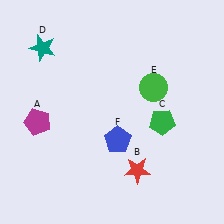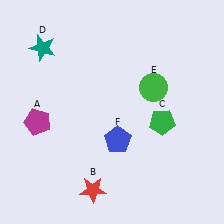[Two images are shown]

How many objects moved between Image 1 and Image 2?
1 object moved between the two images.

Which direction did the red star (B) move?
The red star (B) moved left.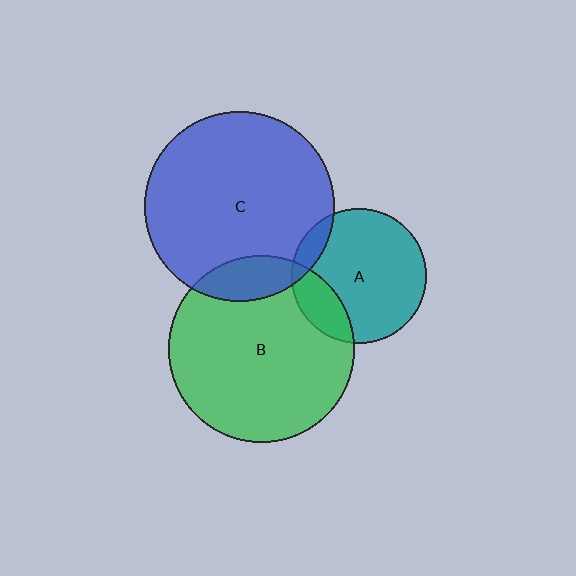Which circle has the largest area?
Circle C (blue).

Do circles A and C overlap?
Yes.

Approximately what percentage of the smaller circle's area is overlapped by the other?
Approximately 10%.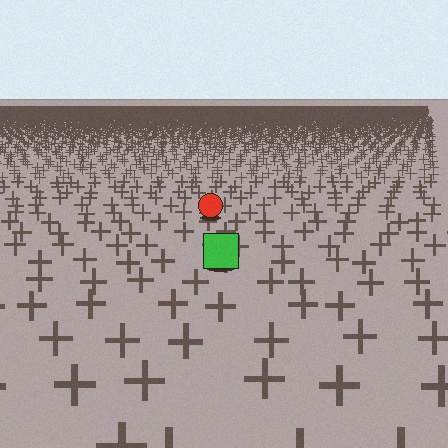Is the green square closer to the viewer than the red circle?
Yes. The green square is closer — you can tell from the texture gradient: the ground texture is coarser near it.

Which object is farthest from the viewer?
The red circle is farthest from the viewer. It appears smaller and the ground texture around it is denser.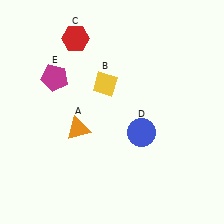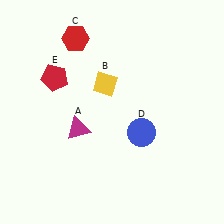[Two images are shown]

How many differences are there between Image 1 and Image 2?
There are 2 differences between the two images.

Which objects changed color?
A changed from orange to magenta. E changed from magenta to red.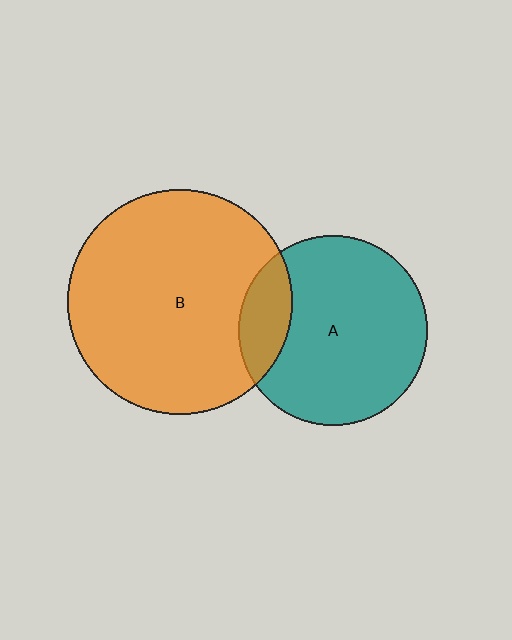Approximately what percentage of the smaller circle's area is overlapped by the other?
Approximately 15%.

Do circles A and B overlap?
Yes.